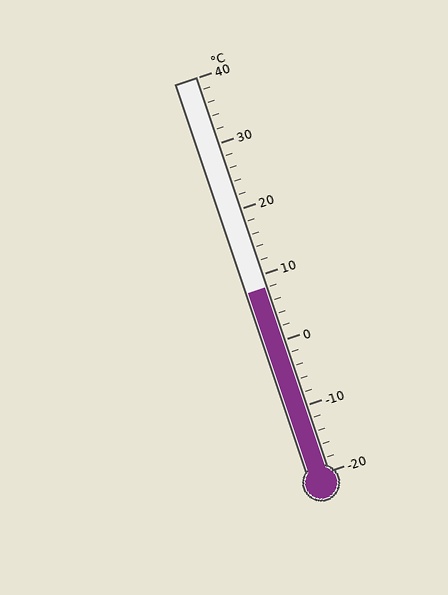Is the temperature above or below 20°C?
The temperature is below 20°C.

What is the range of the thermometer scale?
The thermometer scale ranges from -20°C to 40°C.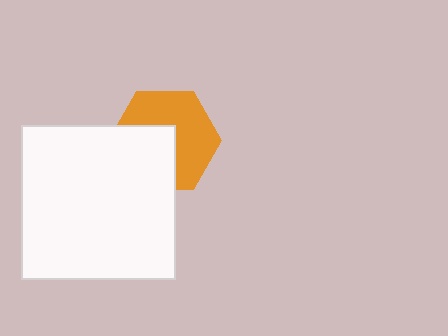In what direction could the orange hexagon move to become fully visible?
The orange hexagon could move toward the upper-right. That would shift it out from behind the white square entirely.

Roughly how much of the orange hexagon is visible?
About half of it is visible (roughly 58%).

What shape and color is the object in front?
The object in front is a white square.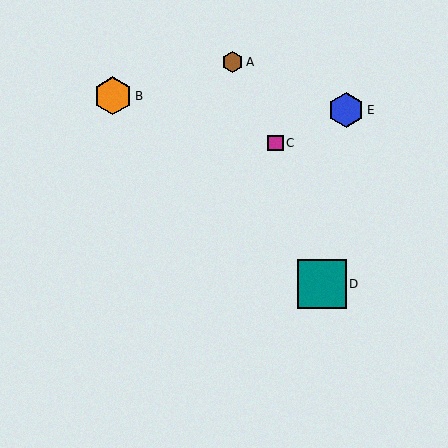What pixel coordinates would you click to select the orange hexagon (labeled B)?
Click at (113, 96) to select the orange hexagon B.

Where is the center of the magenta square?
The center of the magenta square is at (275, 143).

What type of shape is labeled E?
Shape E is a blue hexagon.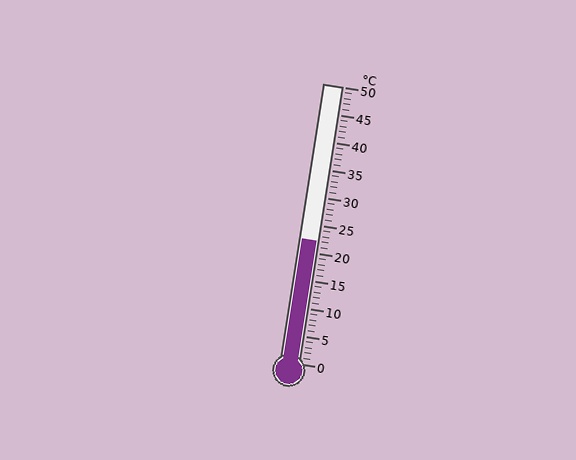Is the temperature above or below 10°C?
The temperature is above 10°C.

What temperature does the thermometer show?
The thermometer shows approximately 22°C.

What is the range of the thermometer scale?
The thermometer scale ranges from 0°C to 50°C.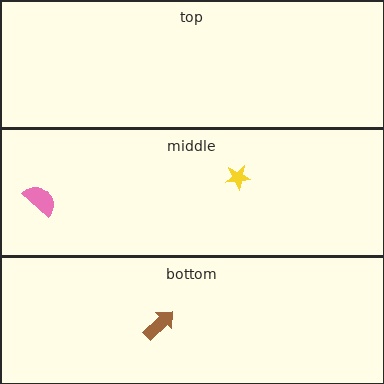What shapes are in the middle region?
The pink semicircle, the yellow star.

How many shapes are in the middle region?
2.